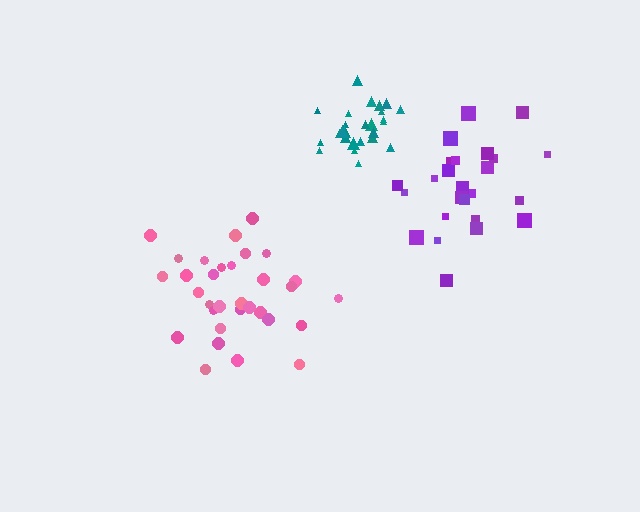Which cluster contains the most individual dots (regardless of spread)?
Pink (32).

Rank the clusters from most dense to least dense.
teal, pink, purple.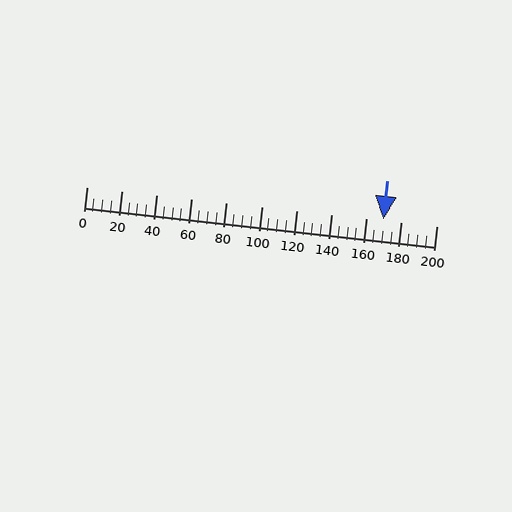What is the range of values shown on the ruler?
The ruler shows values from 0 to 200.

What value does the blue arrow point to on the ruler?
The blue arrow points to approximately 169.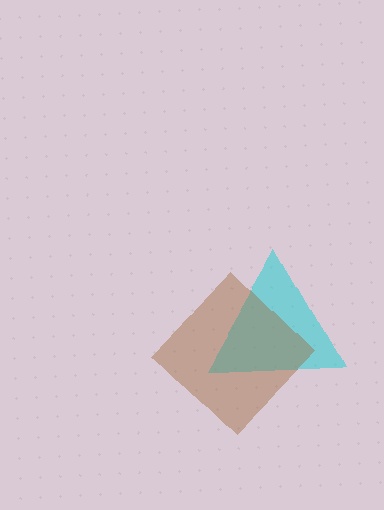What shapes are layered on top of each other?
The layered shapes are: a cyan triangle, a brown diamond.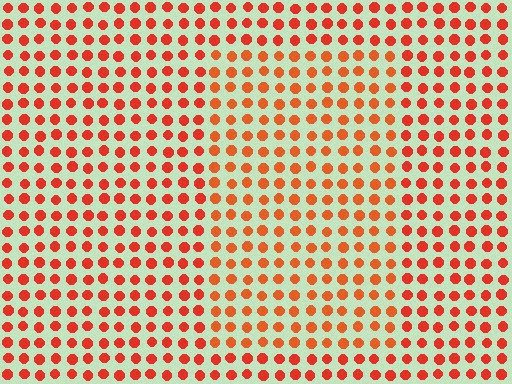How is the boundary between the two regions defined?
The boundary is defined purely by a slight shift in hue (about 14 degrees). Spacing, size, and orientation are identical on both sides.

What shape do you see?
I see a rectangle.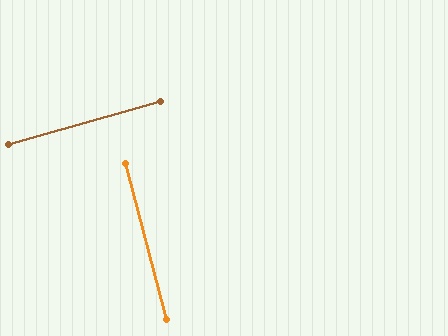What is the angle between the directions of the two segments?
Approximately 89 degrees.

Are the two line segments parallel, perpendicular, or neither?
Perpendicular — they meet at approximately 89°.